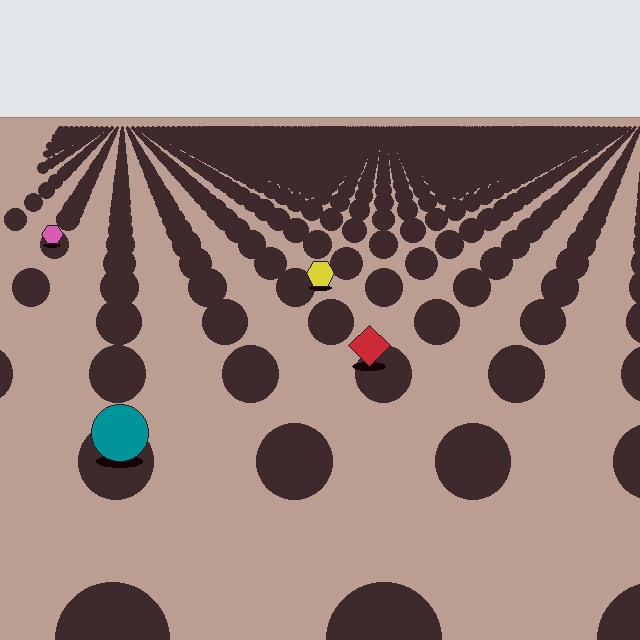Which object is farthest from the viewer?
The pink hexagon is farthest from the viewer. It appears smaller and the ground texture around it is denser.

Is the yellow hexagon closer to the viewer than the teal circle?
No. The teal circle is closer — you can tell from the texture gradient: the ground texture is coarser near it.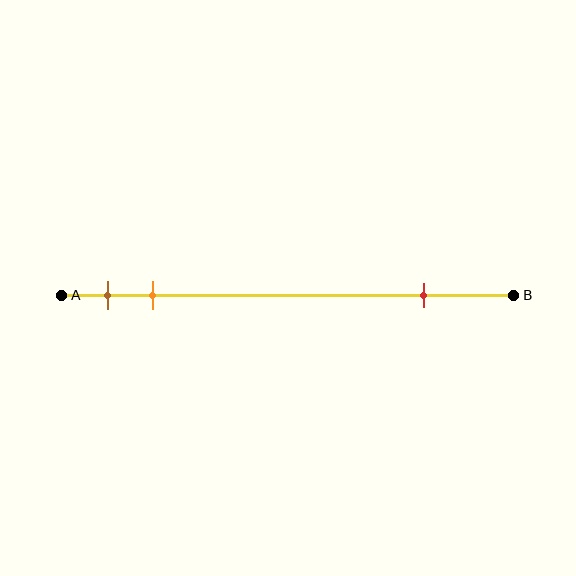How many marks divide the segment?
There are 3 marks dividing the segment.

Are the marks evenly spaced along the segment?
No, the marks are not evenly spaced.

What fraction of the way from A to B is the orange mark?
The orange mark is approximately 20% (0.2) of the way from A to B.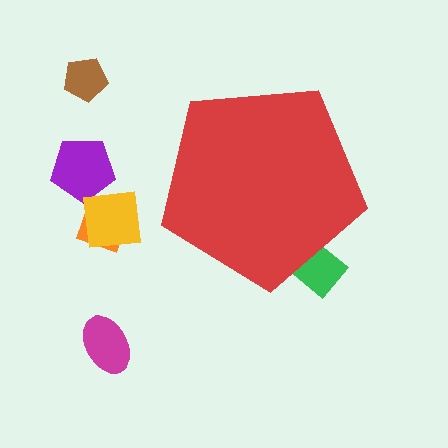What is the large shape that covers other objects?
A red pentagon.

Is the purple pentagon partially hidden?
No, the purple pentagon is fully visible.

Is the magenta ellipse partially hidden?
No, the magenta ellipse is fully visible.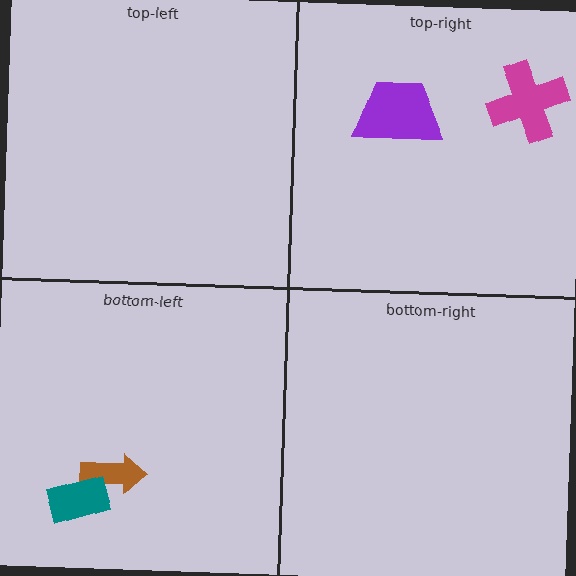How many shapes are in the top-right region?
2.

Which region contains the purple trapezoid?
The top-right region.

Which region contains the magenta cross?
The top-right region.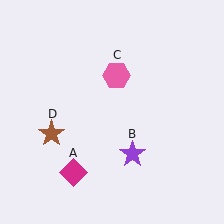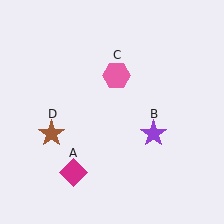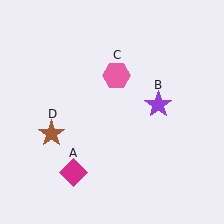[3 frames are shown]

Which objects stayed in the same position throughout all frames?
Magenta diamond (object A) and pink hexagon (object C) and brown star (object D) remained stationary.